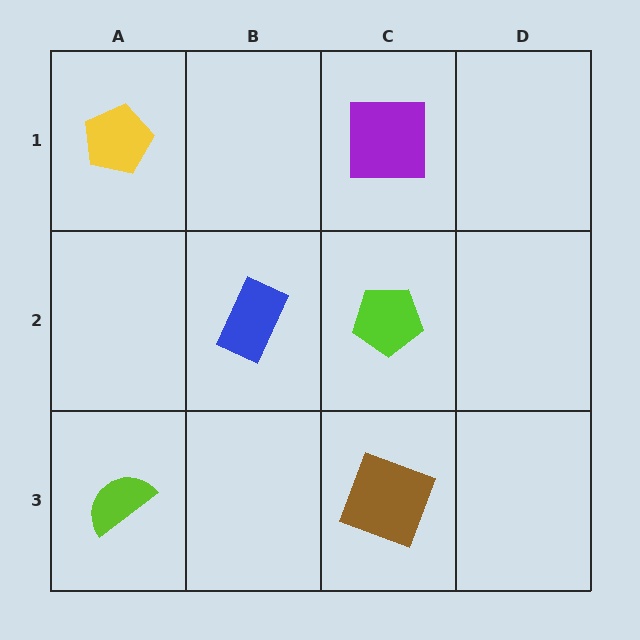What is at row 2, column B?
A blue rectangle.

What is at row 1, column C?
A purple square.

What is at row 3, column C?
A brown square.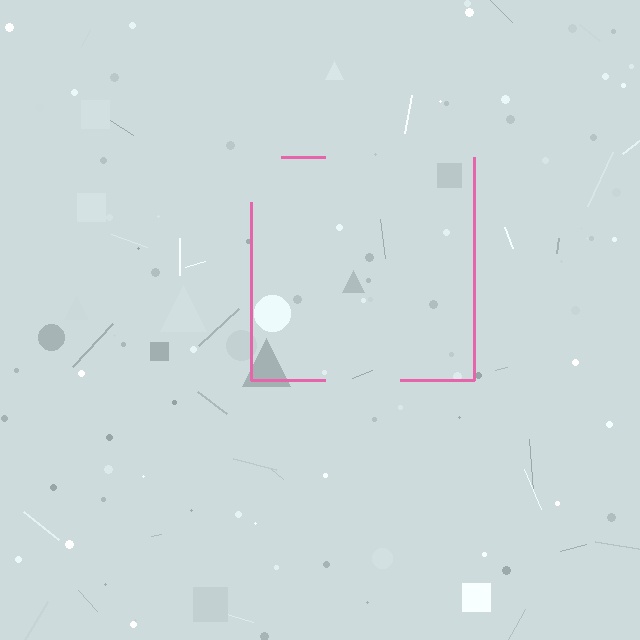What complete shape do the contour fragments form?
The contour fragments form a square.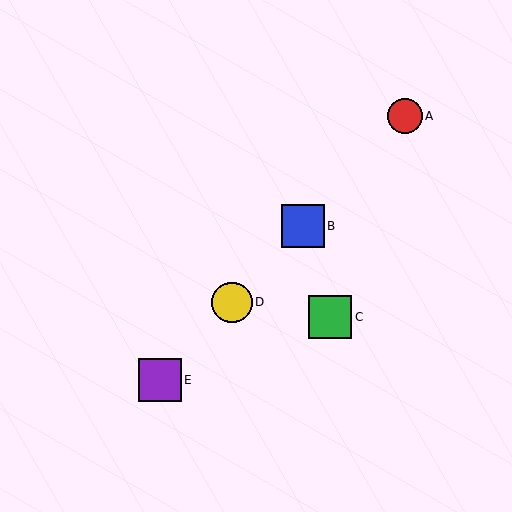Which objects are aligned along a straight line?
Objects A, B, D, E are aligned along a straight line.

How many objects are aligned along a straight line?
4 objects (A, B, D, E) are aligned along a straight line.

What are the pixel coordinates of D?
Object D is at (232, 302).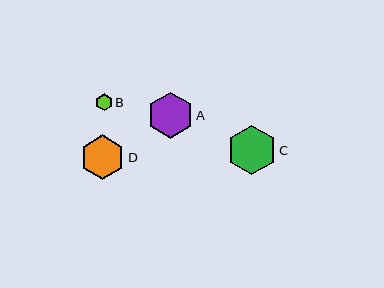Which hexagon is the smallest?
Hexagon B is the smallest with a size of approximately 17 pixels.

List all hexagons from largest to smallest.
From largest to smallest: C, A, D, B.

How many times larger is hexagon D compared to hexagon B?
Hexagon D is approximately 2.7 times the size of hexagon B.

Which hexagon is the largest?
Hexagon C is the largest with a size of approximately 49 pixels.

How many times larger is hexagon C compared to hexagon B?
Hexagon C is approximately 3.0 times the size of hexagon B.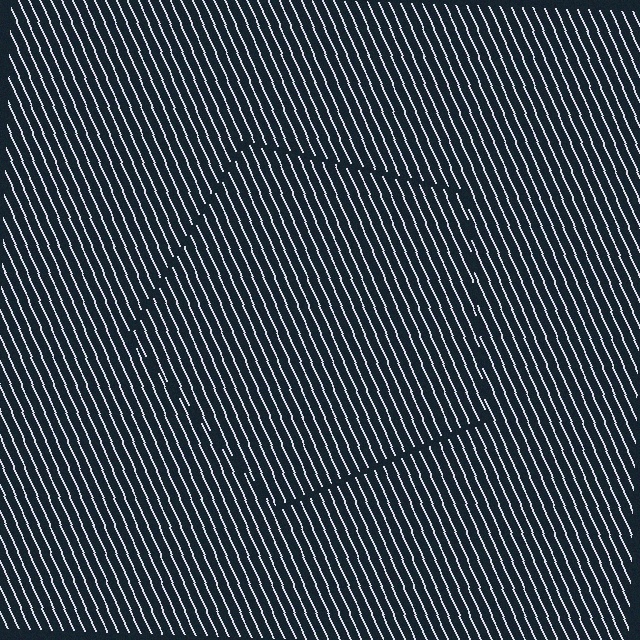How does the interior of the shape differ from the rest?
The interior of the shape contains the same grating, shifted by half a period — the contour is defined by the phase discontinuity where line-ends from the inner and outer gratings abut.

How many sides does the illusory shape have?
5 sides — the line-ends trace a pentagon.